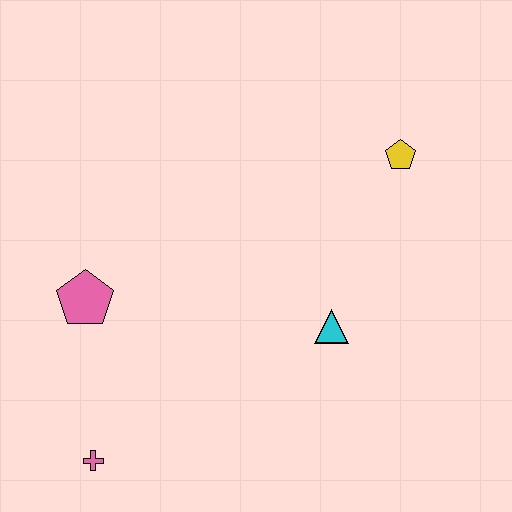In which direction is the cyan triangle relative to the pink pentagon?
The cyan triangle is to the right of the pink pentagon.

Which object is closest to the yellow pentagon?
The cyan triangle is closest to the yellow pentagon.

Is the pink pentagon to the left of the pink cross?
Yes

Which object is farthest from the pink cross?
The yellow pentagon is farthest from the pink cross.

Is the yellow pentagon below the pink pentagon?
No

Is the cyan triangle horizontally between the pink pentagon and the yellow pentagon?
Yes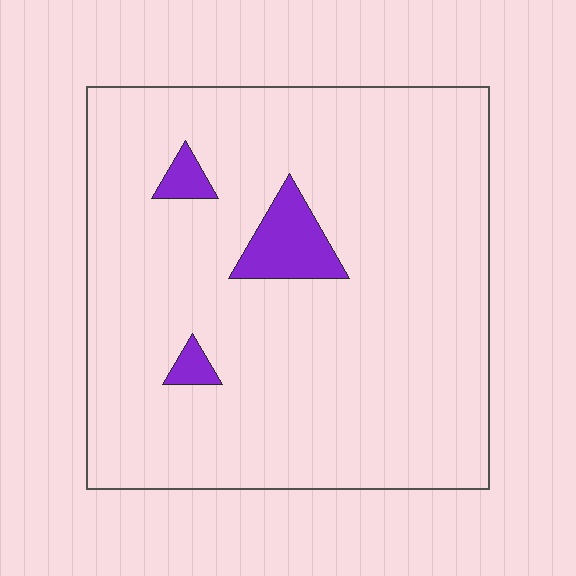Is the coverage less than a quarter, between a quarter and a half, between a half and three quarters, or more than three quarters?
Less than a quarter.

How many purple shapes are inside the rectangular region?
3.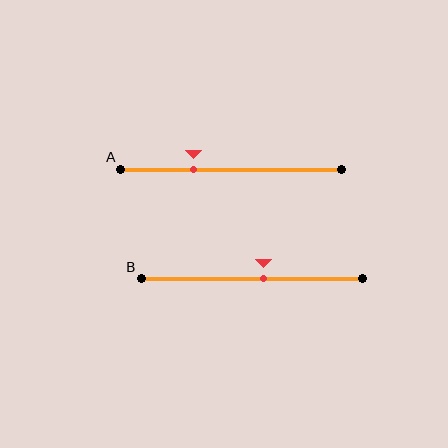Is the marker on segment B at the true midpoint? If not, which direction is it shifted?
No, the marker on segment B is shifted to the right by about 5% of the segment length.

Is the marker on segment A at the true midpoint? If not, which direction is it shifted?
No, the marker on segment A is shifted to the left by about 17% of the segment length.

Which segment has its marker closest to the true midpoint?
Segment B has its marker closest to the true midpoint.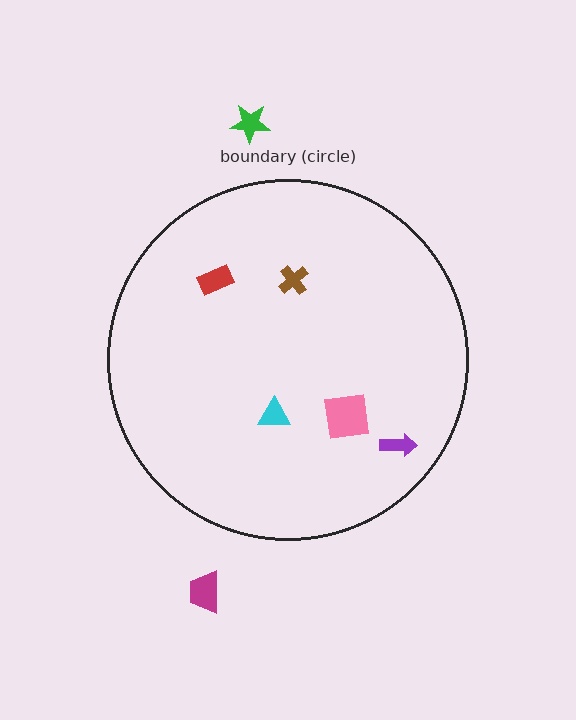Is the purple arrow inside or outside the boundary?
Inside.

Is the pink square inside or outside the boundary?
Inside.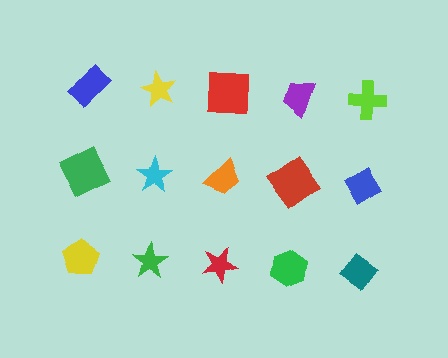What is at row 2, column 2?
A cyan star.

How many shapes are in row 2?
5 shapes.